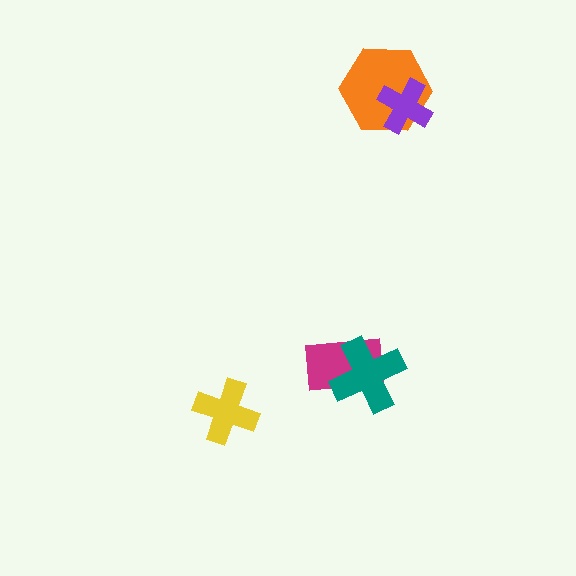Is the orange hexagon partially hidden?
Yes, it is partially covered by another shape.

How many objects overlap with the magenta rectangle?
1 object overlaps with the magenta rectangle.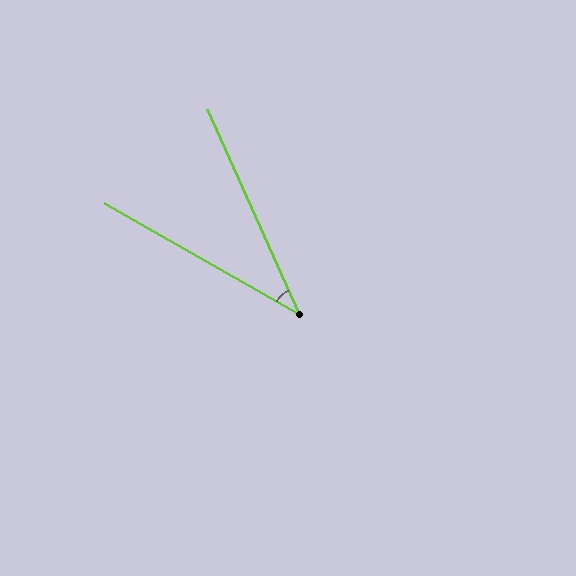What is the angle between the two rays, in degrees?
Approximately 36 degrees.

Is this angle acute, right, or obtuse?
It is acute.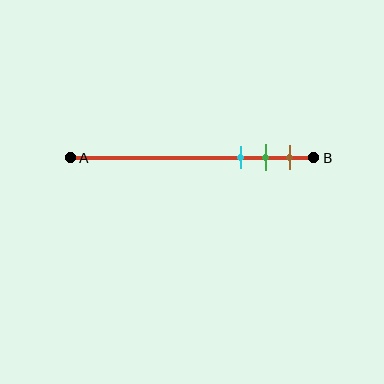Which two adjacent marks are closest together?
The green and brown marks are the closest adjacent pair.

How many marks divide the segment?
There are 3 marks dividing the segment.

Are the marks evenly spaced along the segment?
Yes, the marks are approximately evenly spaced.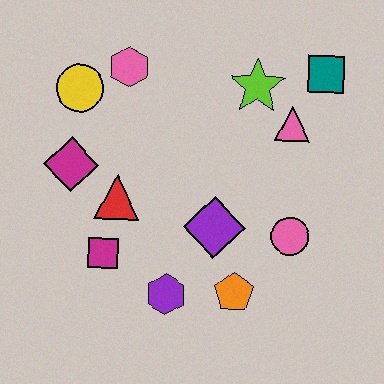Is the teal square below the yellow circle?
No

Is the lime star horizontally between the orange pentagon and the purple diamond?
No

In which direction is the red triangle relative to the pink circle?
The red triangle is to the left of the pink circle.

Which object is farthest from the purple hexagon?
The teal square is farthest from the purple hexagon.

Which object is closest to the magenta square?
The red triangle is closest to the magenta square.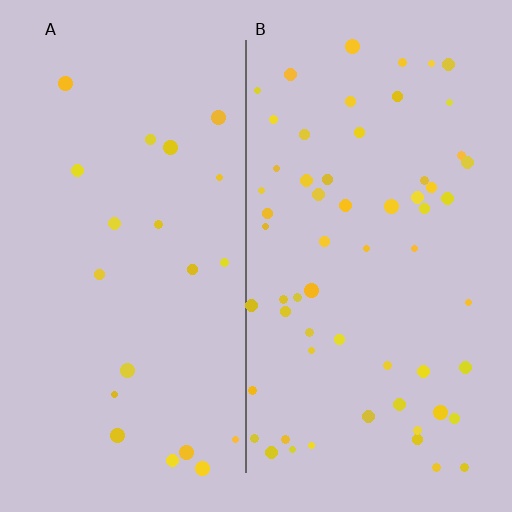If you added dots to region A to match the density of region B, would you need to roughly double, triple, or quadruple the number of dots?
Approximately triple.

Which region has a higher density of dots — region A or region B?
B (the right).